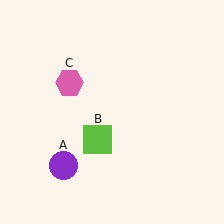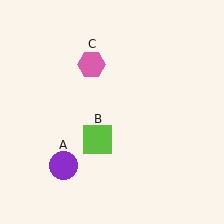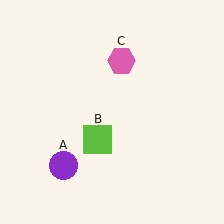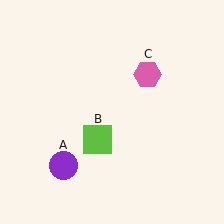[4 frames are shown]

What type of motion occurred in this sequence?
The pink hexagon (object C) rotated clockwise around the center of the scene.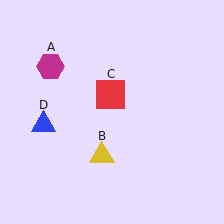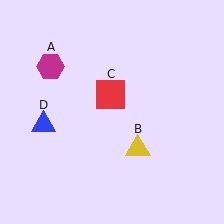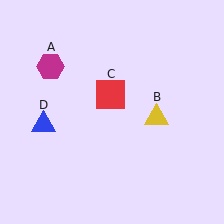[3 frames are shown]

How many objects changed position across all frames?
1 object changed position: yellow triangle (object B).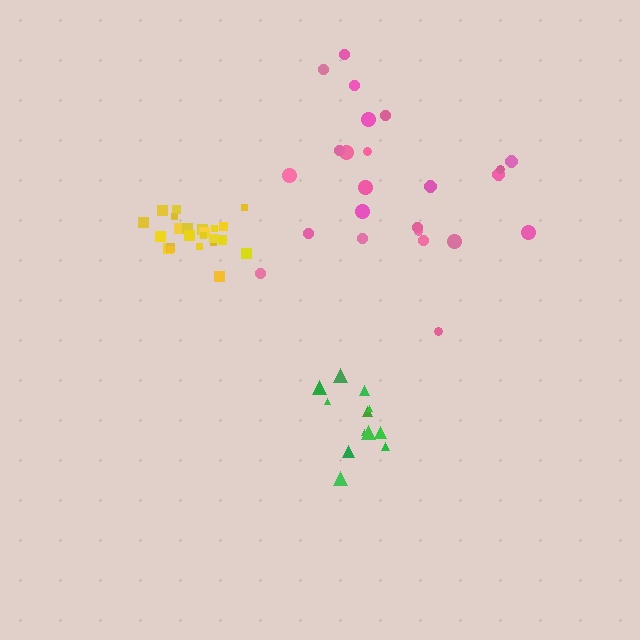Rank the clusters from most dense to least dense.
yellow, green, pink.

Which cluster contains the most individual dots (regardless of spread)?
Yellow (24).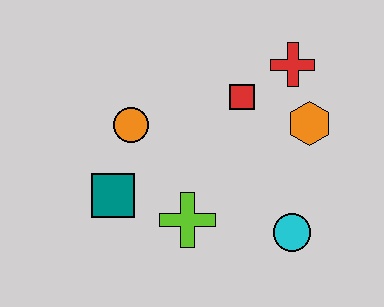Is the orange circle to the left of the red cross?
Yes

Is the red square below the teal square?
No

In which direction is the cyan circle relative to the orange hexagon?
The cyan circle is below the orange hexagon.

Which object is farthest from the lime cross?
The red cross is farthest from the lime cross.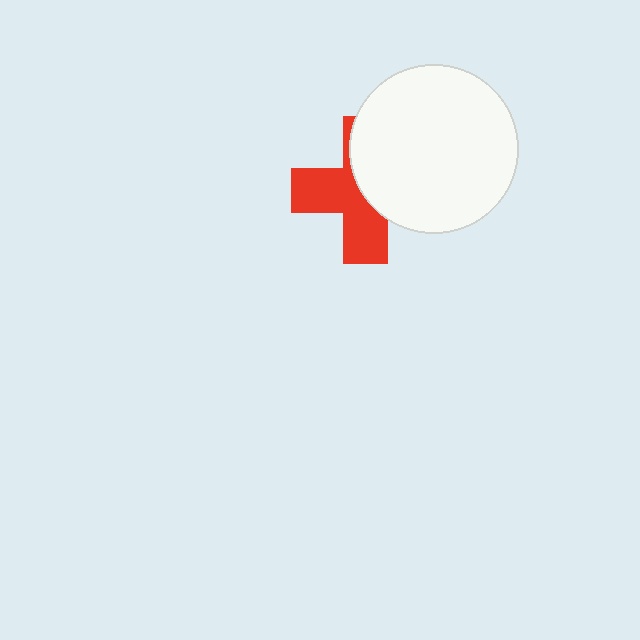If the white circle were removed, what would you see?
You would see the complete red cross.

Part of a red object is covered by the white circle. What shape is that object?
It is a cross.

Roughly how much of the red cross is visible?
About half of it is visible (roughly 51%).